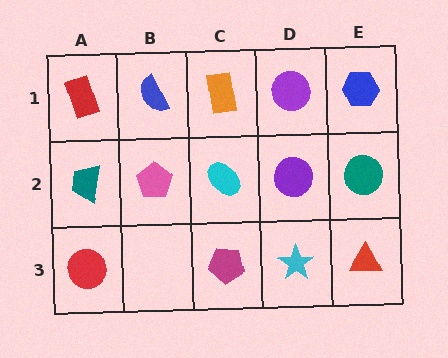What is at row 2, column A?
A teal trapezoid.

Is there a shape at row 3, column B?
No, that cell is empty.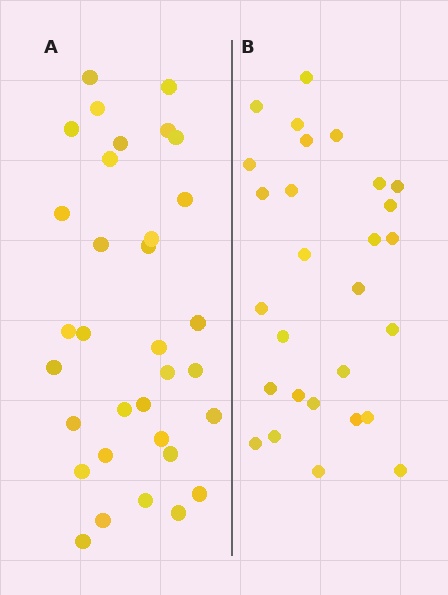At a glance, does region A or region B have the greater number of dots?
Region A (the left region) has more dots.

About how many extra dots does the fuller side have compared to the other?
Region A has about 5 more dots than region B.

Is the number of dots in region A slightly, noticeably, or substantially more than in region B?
Region A has only slightly more — the two regions are fairly close. The ratio is roughly 1.2 to 1.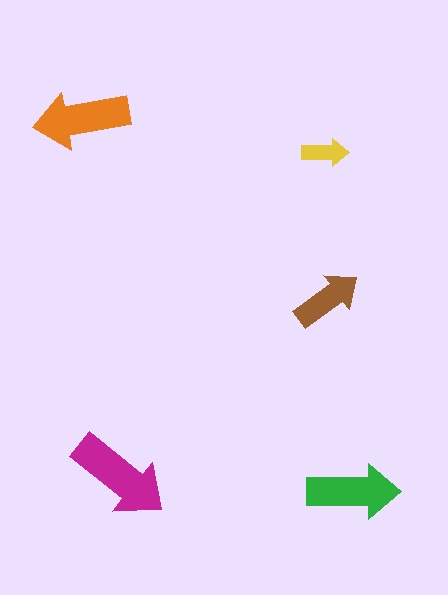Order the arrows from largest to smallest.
the magenta one, the orange one, the green one, the brown one, the yellow one.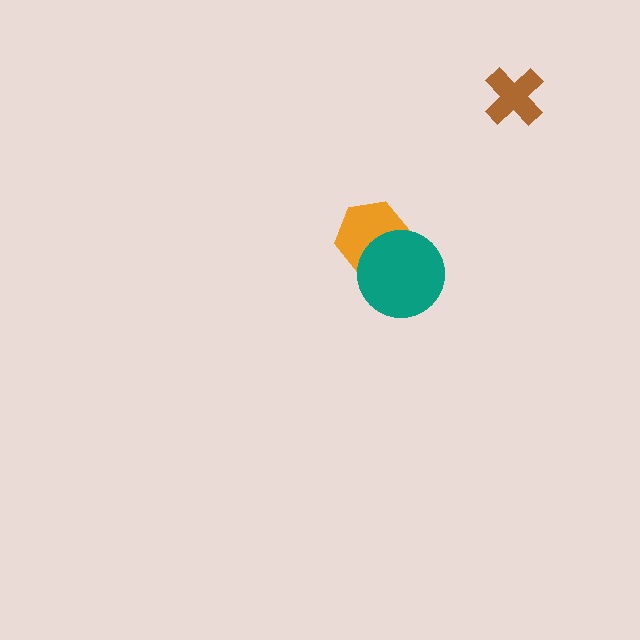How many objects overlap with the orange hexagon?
1 object overlaps with the orange hexagon.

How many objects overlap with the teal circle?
1 object overlaps with the teal circle.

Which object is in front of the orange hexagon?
The teal circle is in front of the orange hexagon.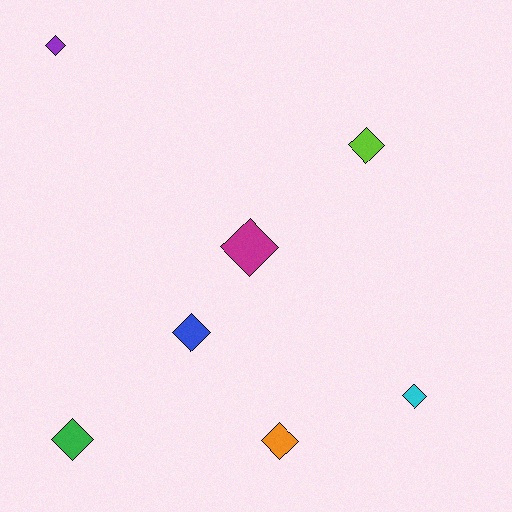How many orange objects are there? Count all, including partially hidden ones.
There is 1 orange object.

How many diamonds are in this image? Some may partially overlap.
There are 7 diamonds.